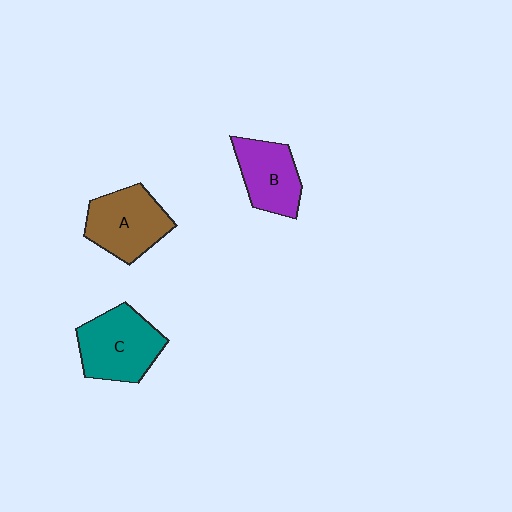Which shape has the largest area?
Shape C (teal).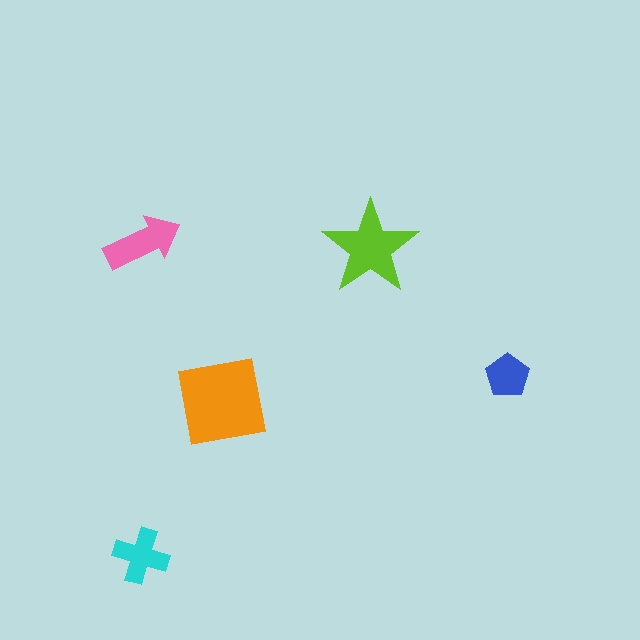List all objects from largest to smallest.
The orange square, the lime star, the pink arrow, the cyan cross, the blue pentagon.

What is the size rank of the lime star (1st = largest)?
2nd.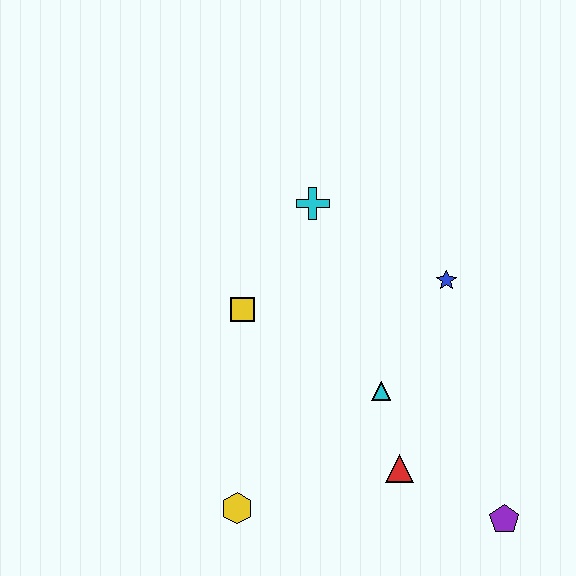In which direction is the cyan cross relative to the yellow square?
The cyan cross is above the yellow square.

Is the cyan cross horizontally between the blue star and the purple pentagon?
No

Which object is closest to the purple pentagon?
The red triangle is closest to the purple pentagon.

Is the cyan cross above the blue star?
Yes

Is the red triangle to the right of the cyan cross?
Yes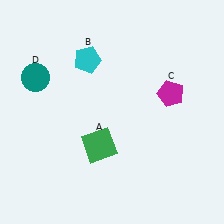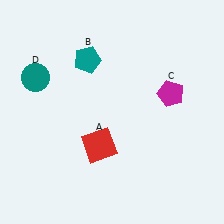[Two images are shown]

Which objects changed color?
A changed from green to red. B changed from cyan to teal.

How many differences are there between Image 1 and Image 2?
There are 2 differences between the two images.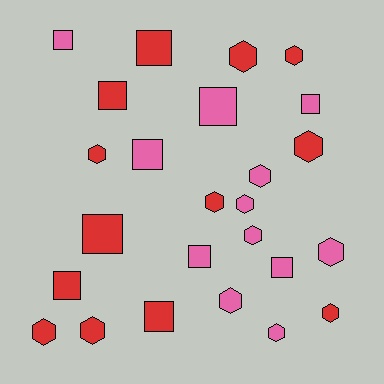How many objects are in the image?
There are 25 objects.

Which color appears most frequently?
Red, with 13 objects.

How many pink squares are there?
There are 6 pink squares.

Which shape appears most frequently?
Hexagon, with 14 objects.